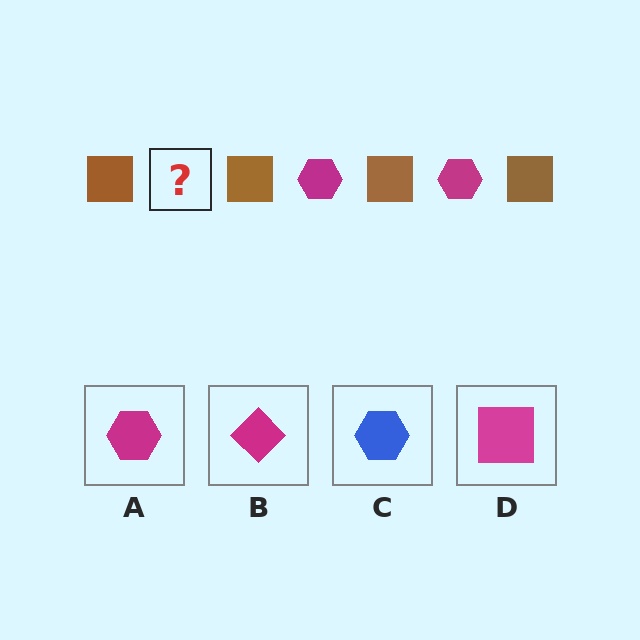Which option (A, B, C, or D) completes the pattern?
A.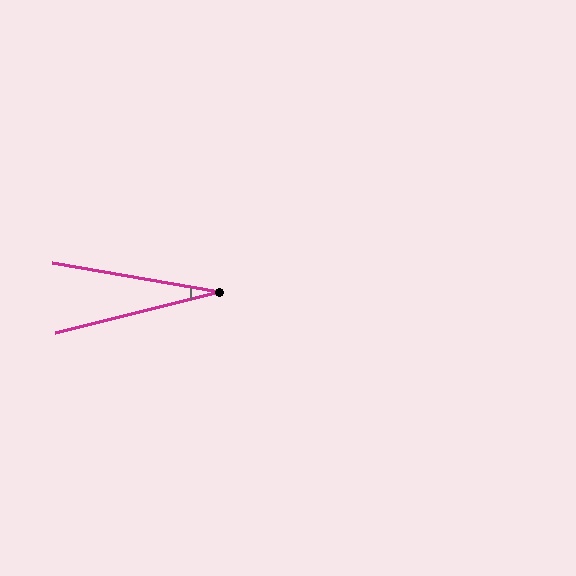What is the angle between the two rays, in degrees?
Approximately 24 degrees.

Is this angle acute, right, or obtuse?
It is acute.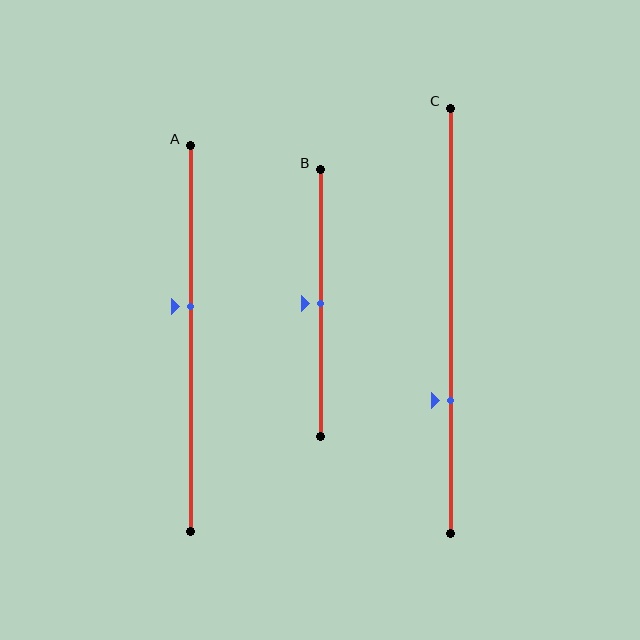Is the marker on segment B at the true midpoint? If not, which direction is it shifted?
Yes, the marker on segment B is at the true midpoint.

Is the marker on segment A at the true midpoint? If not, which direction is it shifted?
No, the marker on segment A is shifted upward by about 8% of the segment length.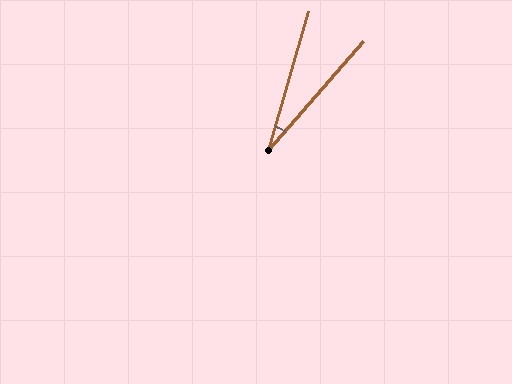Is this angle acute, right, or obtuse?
It is acute.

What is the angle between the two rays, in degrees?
Approximately 25 degrees.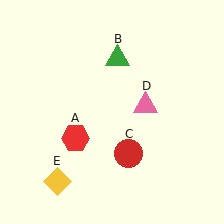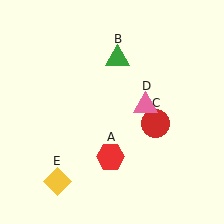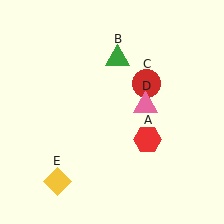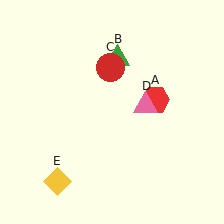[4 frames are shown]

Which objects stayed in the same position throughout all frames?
Green triangle (object B) and pink triangle (object D) and yellow diamond (object E) remained stationary.